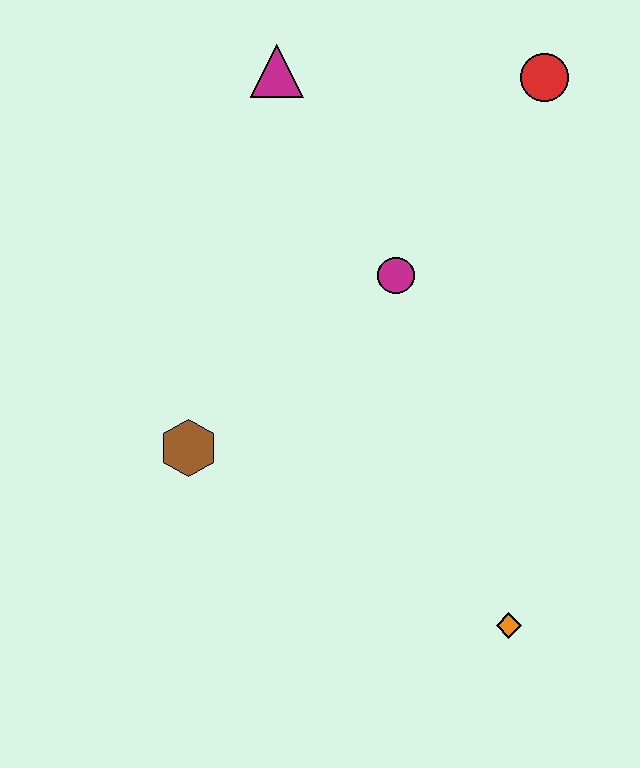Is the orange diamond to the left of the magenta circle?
No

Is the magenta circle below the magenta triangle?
Yes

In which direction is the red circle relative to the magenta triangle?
The red circle is to the right of the magenta triangle.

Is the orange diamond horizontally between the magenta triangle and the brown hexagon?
No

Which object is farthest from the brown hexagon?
The red circle is farthest from the brown hexagon.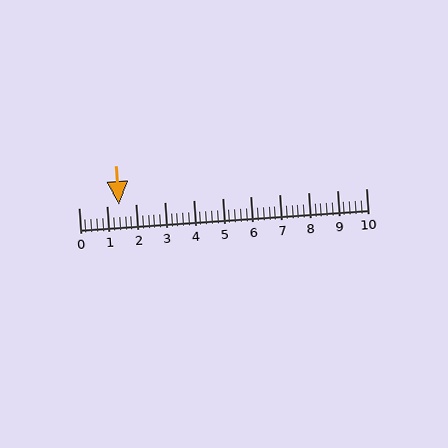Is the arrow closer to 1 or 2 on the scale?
The arrow is closer to 1.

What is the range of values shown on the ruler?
The ruler shows values from 0 to 10.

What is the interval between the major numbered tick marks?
The major tick marks are spaced 1 units apart.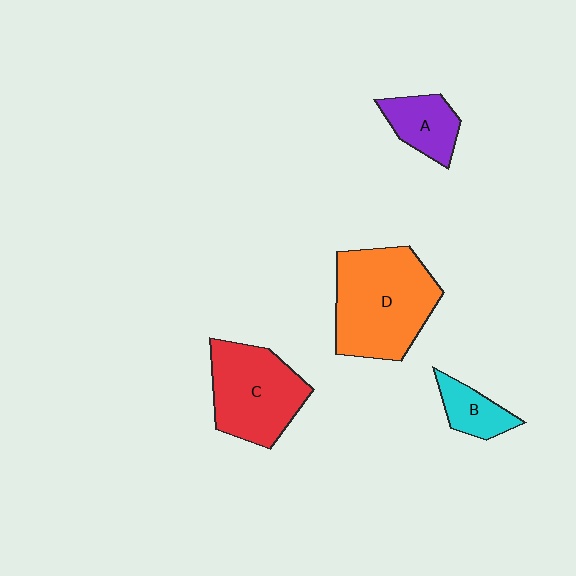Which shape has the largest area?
Shape D (orange).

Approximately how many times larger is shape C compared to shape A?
Approximately 2.0 times.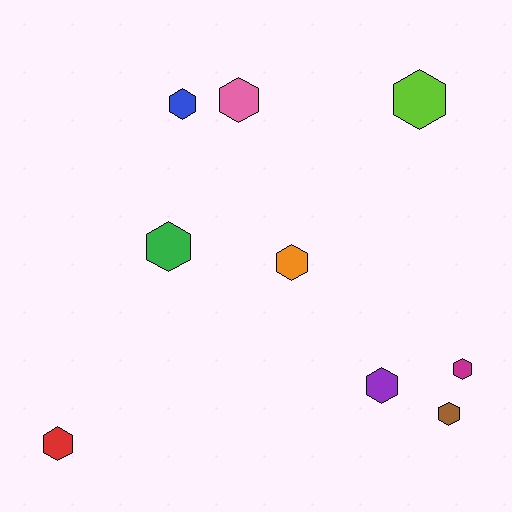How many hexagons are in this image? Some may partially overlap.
There are 9 hexagons.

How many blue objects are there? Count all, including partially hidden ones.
There is 1 blue object.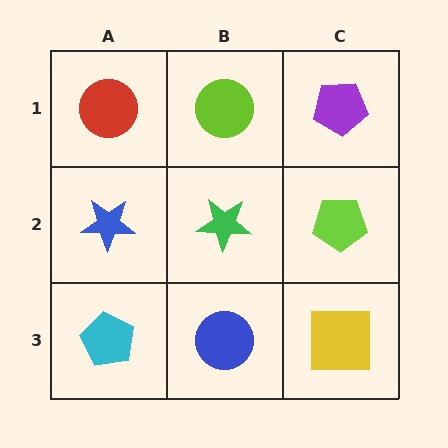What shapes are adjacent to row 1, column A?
A blue star (row 2, column A), a lime circle (row 1, column B).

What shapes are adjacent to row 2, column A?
A red circle (row 1, column A), a cyan pentagon (row 3, column A), a green star (row 2, column B).